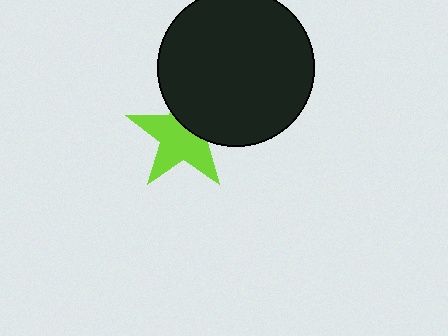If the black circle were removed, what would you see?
You would see the complete lime star.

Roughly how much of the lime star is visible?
About half of it is visible (roughly 63%).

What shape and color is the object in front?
The object in front is a black circle.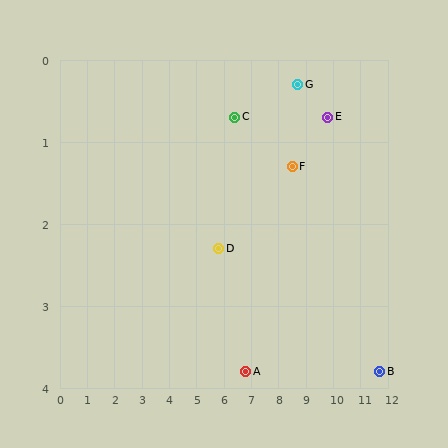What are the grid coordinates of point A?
Point A is at approximately (6.8, 3.8).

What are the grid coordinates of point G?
Point G is at approximately (8.7, 0.3).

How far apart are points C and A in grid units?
Points C and A are about 3.1 grid units apart.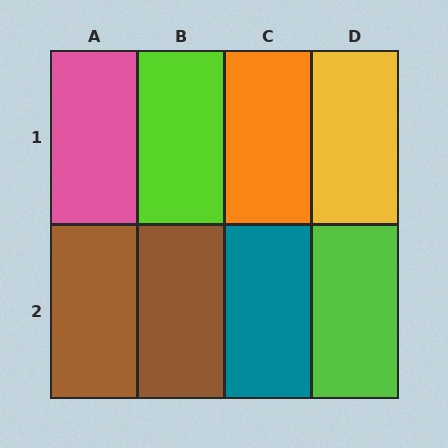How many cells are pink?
1 cell is pink.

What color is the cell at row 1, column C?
Orange.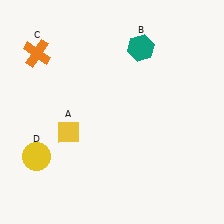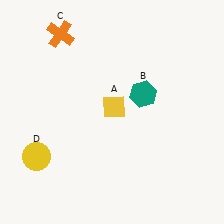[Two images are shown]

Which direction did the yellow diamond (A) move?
The yellow diamond (A) moved right.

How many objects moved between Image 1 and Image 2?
3 objects moved between the two images.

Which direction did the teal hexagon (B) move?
The teal hexagon (B) moved down.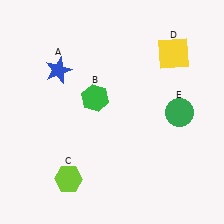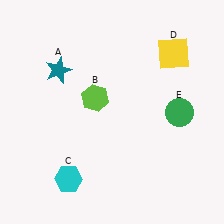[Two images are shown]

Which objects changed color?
A changed from blue to teal. B changed from green to lime. C changed from lime to cyan.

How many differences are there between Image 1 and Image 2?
There are 3 differences between the two images.